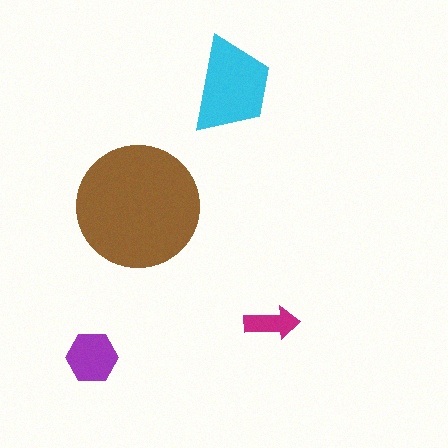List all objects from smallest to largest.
The magenta arrow, the purple hexagon, the cyan trapezoid, the brown circle.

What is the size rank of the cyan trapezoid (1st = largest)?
2nd.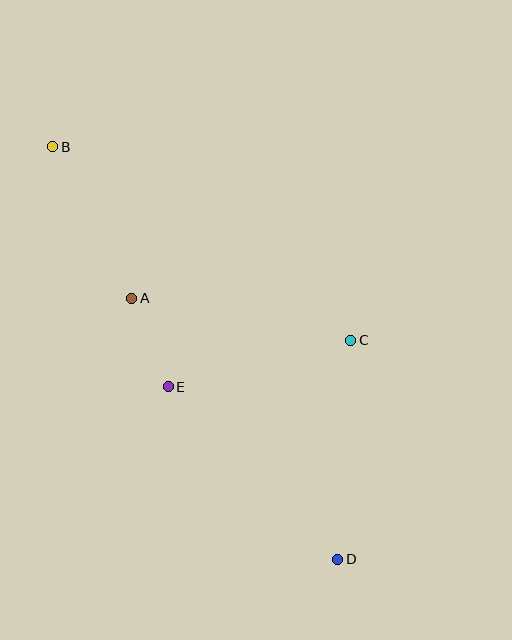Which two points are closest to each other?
Points A and E are closest to each other.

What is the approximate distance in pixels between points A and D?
The distance between A and D is approximately 333 pixels.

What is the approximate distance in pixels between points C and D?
The distance between C and D is approximately 219 pixels.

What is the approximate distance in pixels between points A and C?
The distance between A and C is approximately 223 pixels.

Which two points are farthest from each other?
Points B and D are farthest from each other.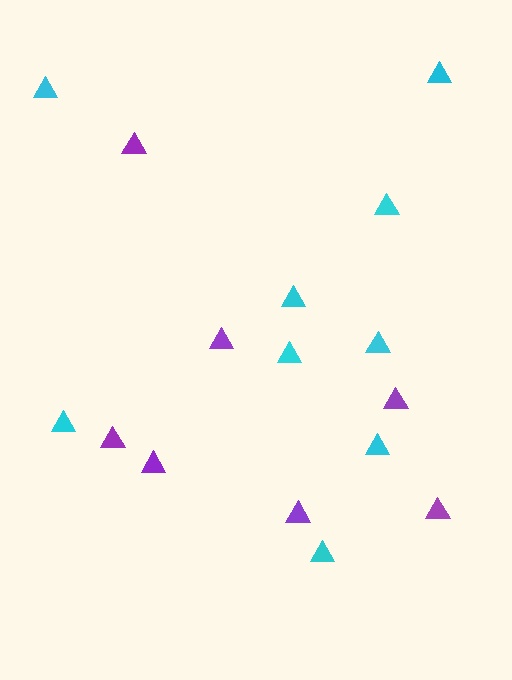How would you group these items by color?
There are 2 groups: one group of cyan triangles (9) and one group of purple triangles (7).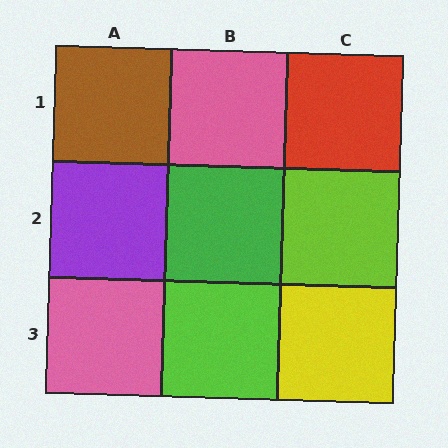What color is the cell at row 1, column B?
Pink.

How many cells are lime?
2 cells are lime.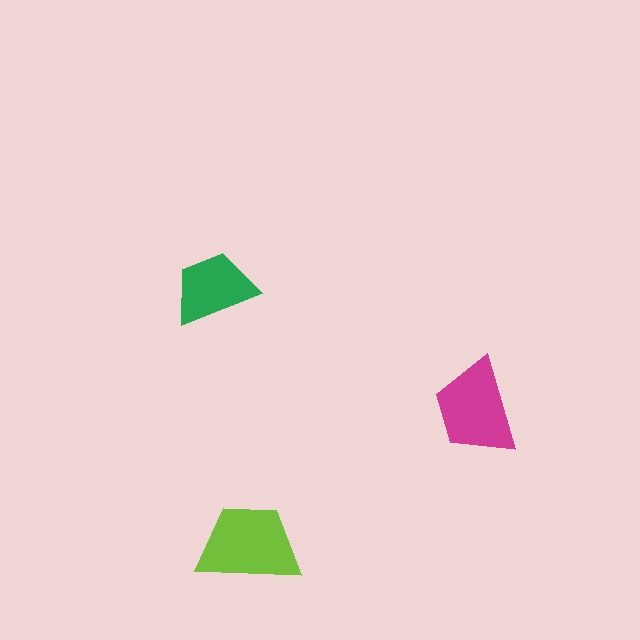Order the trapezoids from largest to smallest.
the lime one, the magenta one, the green one.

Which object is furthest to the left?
The green trapezoid is leftmost.